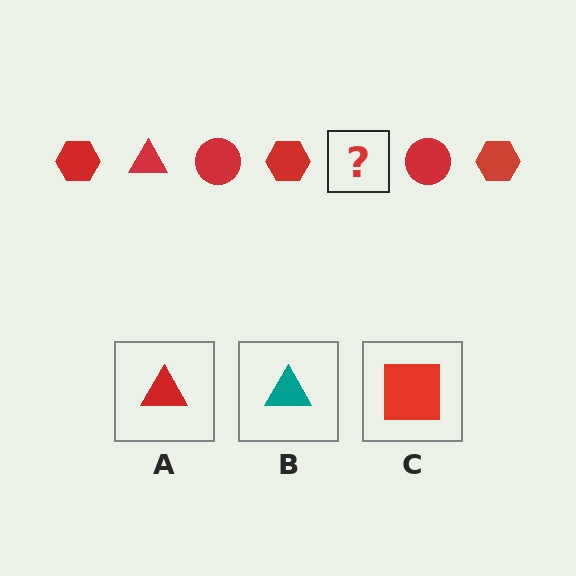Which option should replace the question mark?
Option A.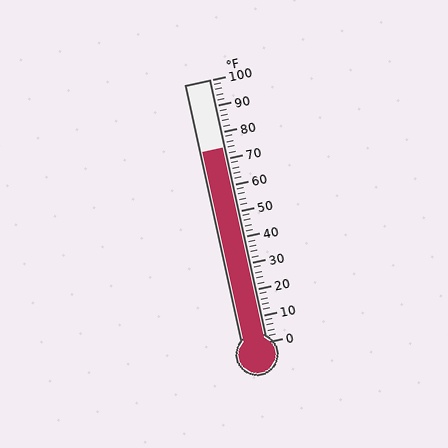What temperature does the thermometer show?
The thermometer shows approximately 74°F.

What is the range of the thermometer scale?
The thermometer scale ranges from 0°F to 100°F.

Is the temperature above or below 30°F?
The temperature is above 30°F.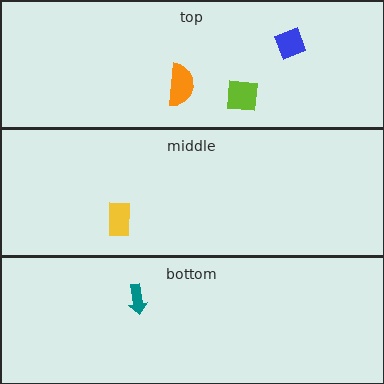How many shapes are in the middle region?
1.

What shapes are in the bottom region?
The teal arrow.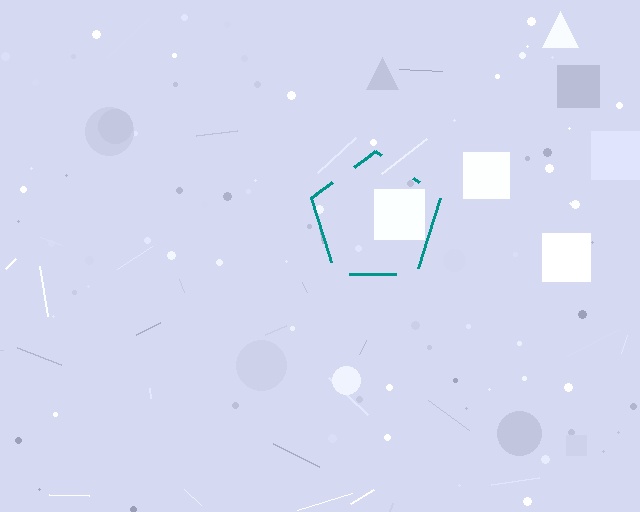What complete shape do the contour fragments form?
The contour fragments form a pentagon.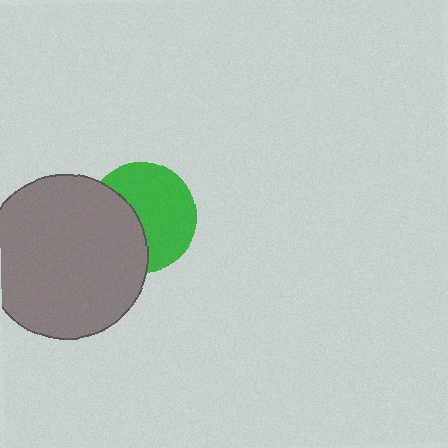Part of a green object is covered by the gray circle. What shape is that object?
It is a circle.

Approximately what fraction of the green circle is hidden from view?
Roughly 40% of the green circle is hidden behind the gray circle.